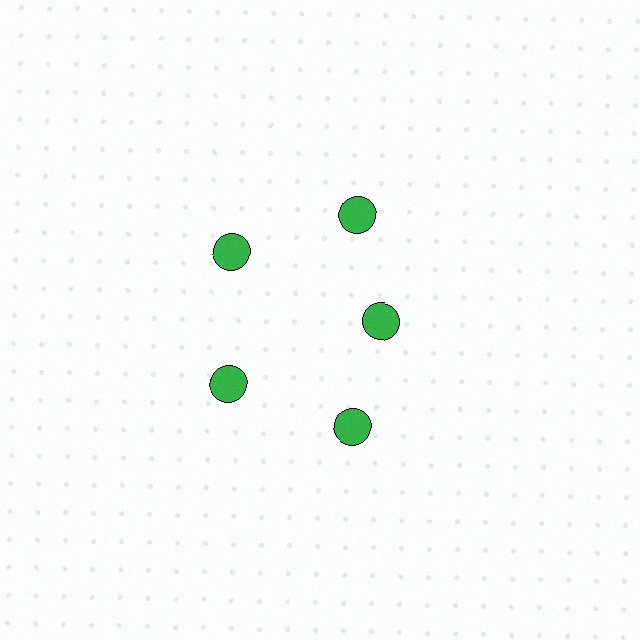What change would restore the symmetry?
The symmetry would be restored by moving it outward, back onto the ring so that all 5 circles sit at equal angles and equal distance from the center.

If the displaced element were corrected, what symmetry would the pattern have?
It would have 5-fold rotational symmetry — the pattern would map onto itself every 72 degrees.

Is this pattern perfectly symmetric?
No. The 5 green circles are arranged in a ring, but one element near the 3 o'clock position is pulled inward toward the center, breaking the 5-fold rotational symmetry.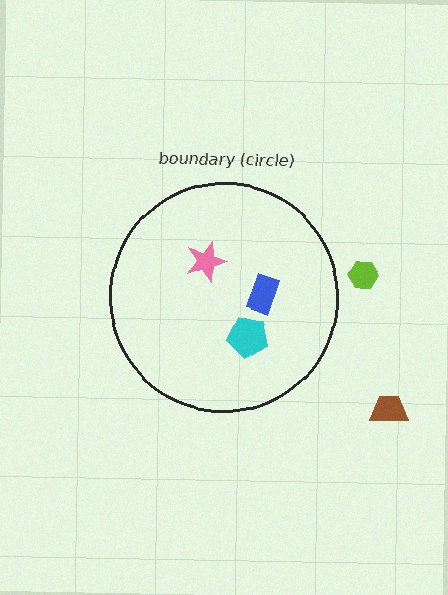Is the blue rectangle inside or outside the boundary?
Inside.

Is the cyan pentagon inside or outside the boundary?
Inside.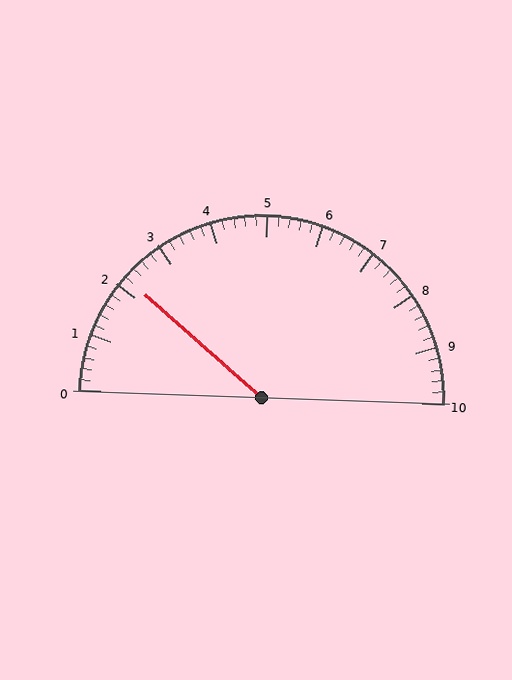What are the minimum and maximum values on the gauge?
The gauge ranges from 0 to 10.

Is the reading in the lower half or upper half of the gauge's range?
The reading is in the lower half of the range (0 to 10).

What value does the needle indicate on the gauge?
The needle indicates approximately 2.2.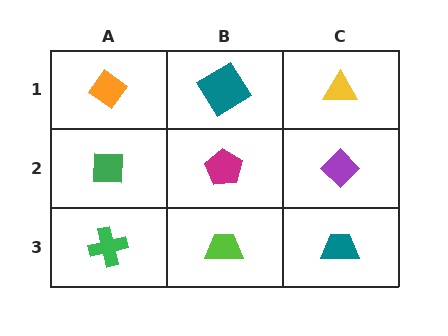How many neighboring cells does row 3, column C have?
2.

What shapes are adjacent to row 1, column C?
A purple diamond (row 2, column C), a teal diamond (row 1, column B).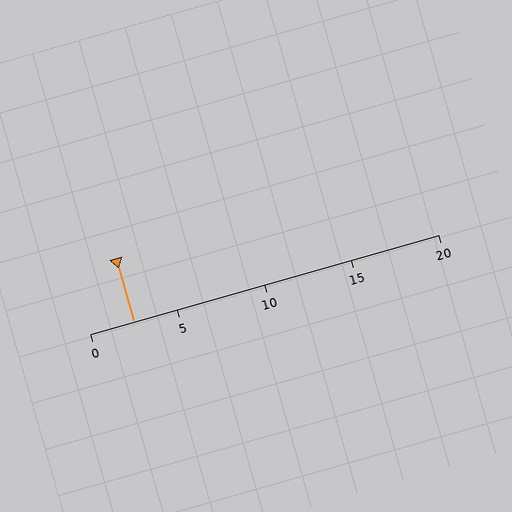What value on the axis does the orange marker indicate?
The marker indicates approximately 2.5.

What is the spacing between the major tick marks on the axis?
The major ticks are spaced 5 apart.